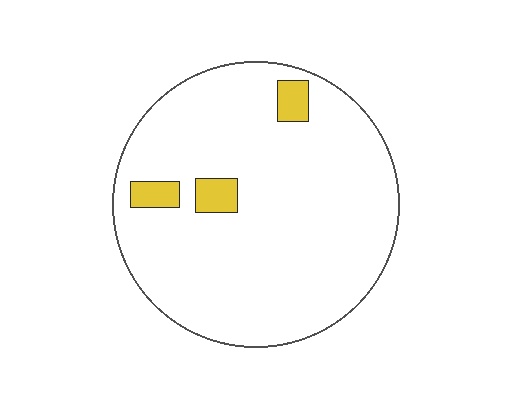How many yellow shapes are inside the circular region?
3.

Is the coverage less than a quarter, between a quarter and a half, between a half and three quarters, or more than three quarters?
Less than a quarter.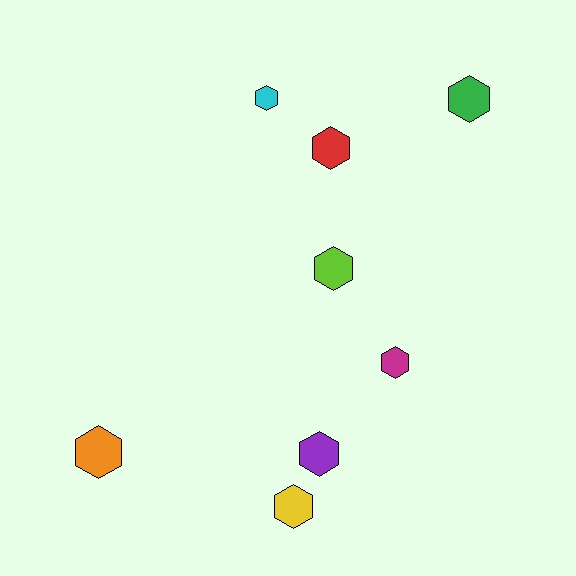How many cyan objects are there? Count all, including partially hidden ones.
There is 1 cyan object.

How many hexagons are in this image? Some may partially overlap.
There are 8 hexagons.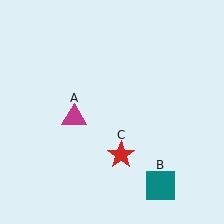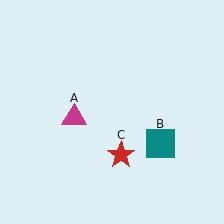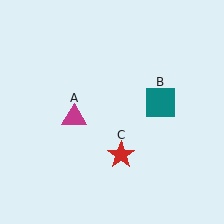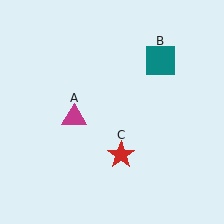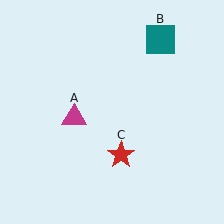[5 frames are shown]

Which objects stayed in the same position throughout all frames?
Magenta triangle (object A) and red star (object C) remained stationary.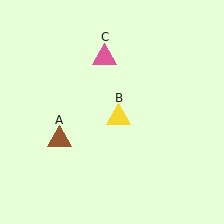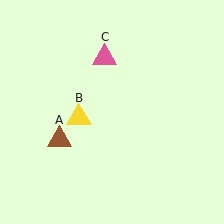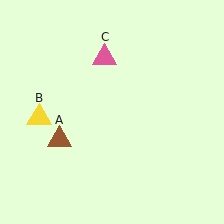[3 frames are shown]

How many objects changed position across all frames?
1 object changed position: yellow triangle (object B).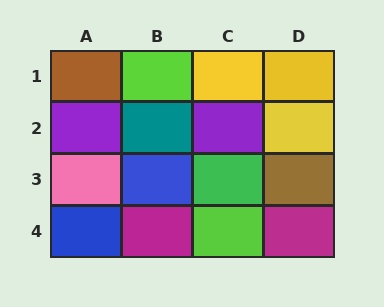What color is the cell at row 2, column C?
Purple.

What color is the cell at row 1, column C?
Yellow.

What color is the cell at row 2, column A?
Purple.